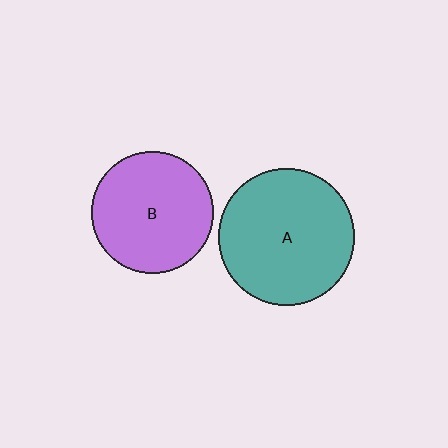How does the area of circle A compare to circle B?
Approximately 1.3 times.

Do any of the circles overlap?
No, none of the circles overlap.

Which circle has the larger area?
Circle A (teal).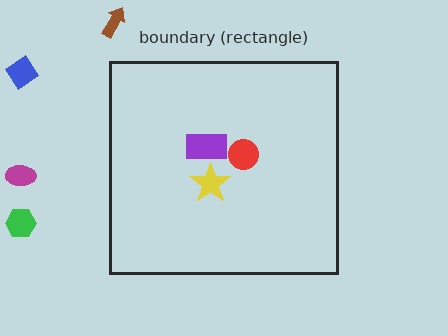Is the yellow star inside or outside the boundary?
Inside.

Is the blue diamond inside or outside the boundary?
Outside.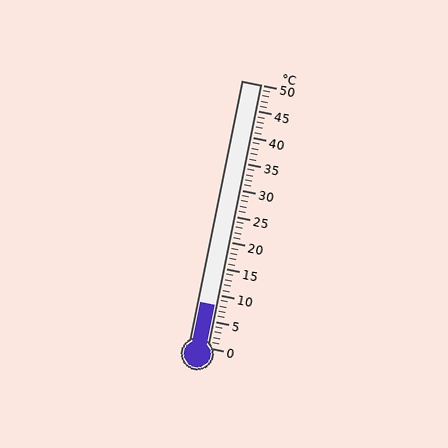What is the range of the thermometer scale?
The thermometer scale ranges from 0°C to 50°C.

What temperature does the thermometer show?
The thermometer shows approximately 8°C.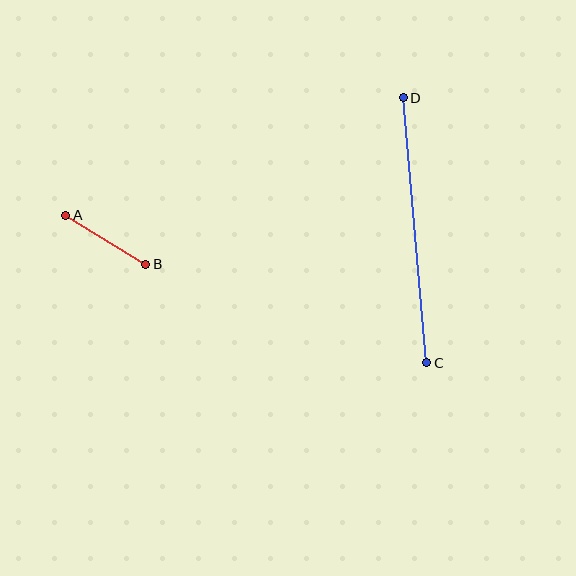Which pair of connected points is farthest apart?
Points C and D are farthest apart.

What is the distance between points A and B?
The distance is approximately 94 pixels.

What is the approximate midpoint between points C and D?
The midpoint is at approximately (415, 230) pixels.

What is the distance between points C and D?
The distance is approximately 266 pixels.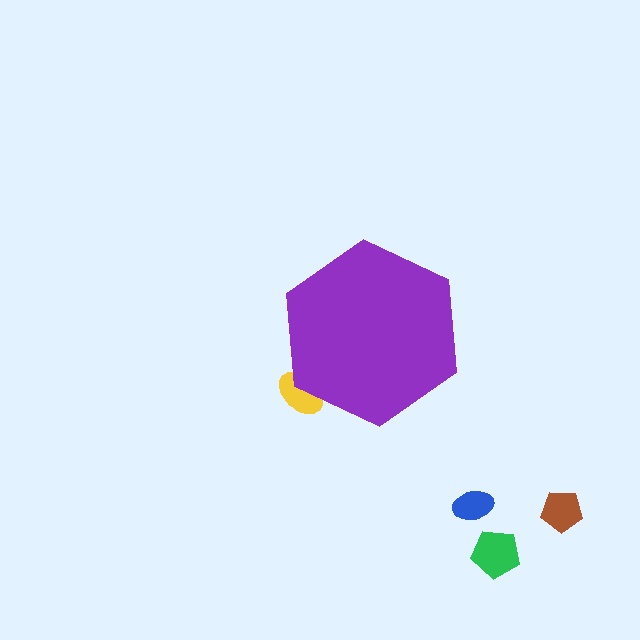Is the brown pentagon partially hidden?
No, the brown pentagon is fully visible.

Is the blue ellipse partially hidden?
No, the blue ellipse is fully visible.